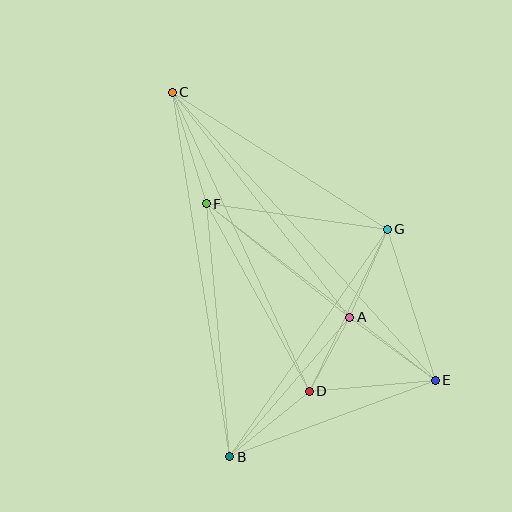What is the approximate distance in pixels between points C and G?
The distance between C and G is approximately 255 pixels.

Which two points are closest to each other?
Points A and D are closest to each other.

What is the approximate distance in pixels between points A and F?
The distance between A and F is approximately 183 pixels.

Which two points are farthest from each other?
Points C and E are farthest from each other.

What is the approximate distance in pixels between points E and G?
The distance between E and G is approximately 158 pixels.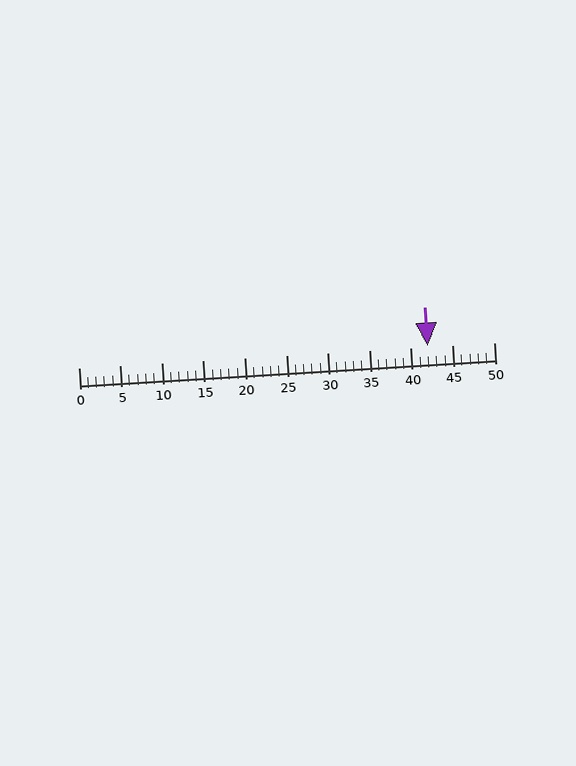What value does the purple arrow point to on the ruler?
The purple arrow points to approximately 42.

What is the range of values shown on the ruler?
The ruler shows values from 0 to 50.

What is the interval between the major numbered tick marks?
The major tick marks are spaced 5 units apart.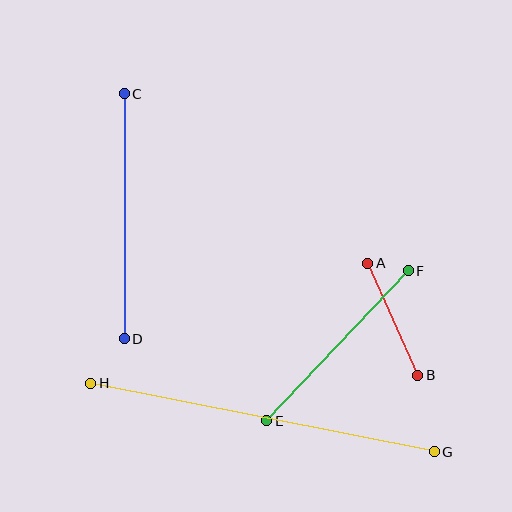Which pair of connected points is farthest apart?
Points G and H are farthest apart.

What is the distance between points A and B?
The distance is approximately 123 pixels.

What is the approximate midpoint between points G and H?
The midpoint is at approximately (262, 418) pixels.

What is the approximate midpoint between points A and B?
The midpoint is at approximately (393, 319) pixels.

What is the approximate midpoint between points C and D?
The midpoint is at approximately (124, 216) pixels.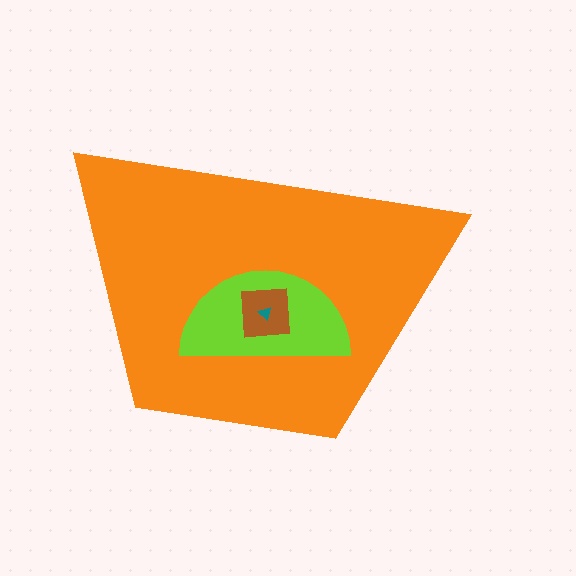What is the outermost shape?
The orange trapezoid.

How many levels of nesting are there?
4.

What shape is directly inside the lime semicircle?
The brown square.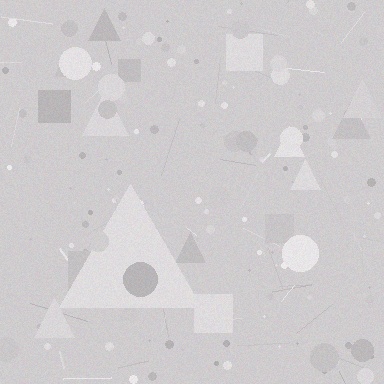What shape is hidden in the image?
A triangle is hidden in the image.